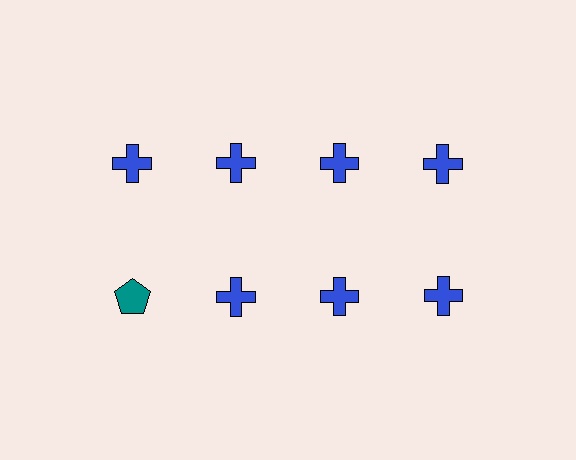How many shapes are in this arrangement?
There are 8 shapes arranged in a grid pattern.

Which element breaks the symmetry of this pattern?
The teal pentagon in the second row, leftmost column breaks the symmetry. All other shapes are blue crosses.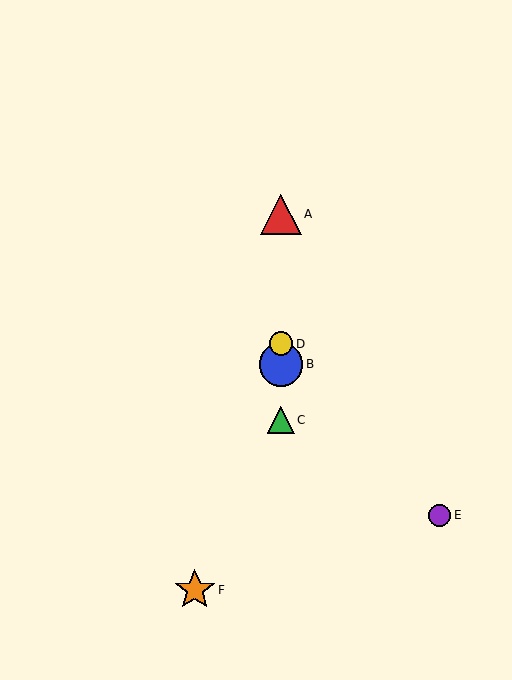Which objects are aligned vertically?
Objects A, B, C, D are aligned vertically.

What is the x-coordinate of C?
Object C is at x≈281.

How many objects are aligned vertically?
4 objects (A, B, C, D) are aligned vertically.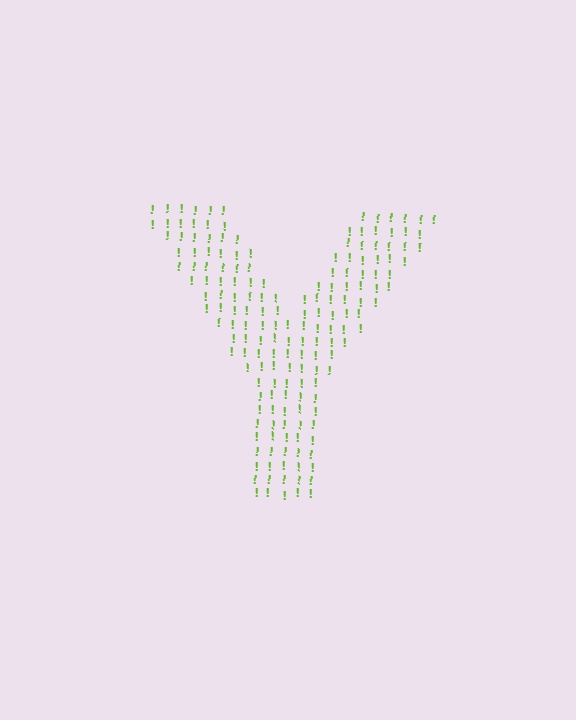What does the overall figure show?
The overall figure shows the letter Y.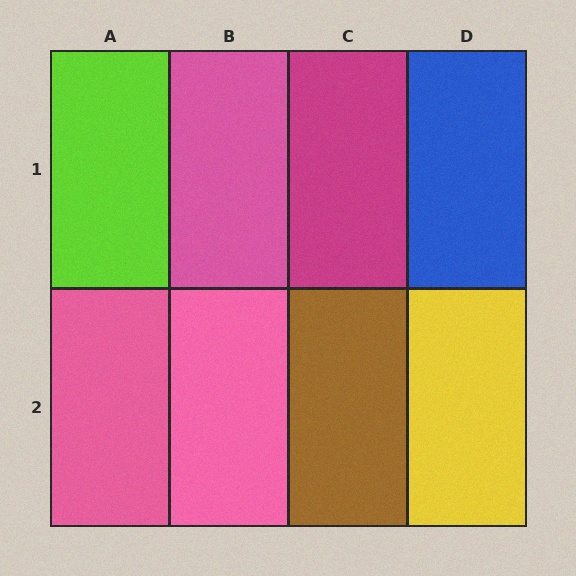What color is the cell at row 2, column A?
Pink.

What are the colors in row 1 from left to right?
Lime, pink, magenta, blue.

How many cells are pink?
3 cells are pink.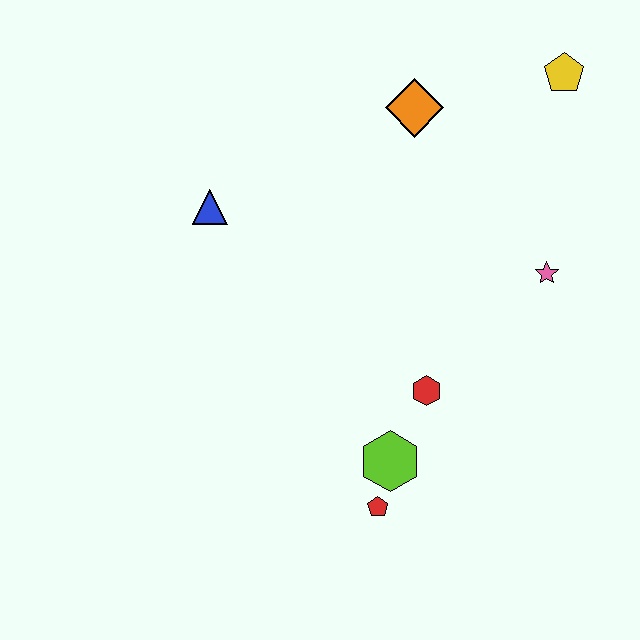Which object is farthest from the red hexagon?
The yellow pentagon is farthest from the red hexagon.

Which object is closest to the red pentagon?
The lime hexagon is closest to the red pentagon.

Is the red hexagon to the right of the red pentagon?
Yes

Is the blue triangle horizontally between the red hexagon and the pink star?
No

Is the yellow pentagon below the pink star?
No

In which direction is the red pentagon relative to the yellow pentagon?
The red pentagon is below the yellow pentagon.